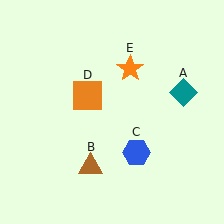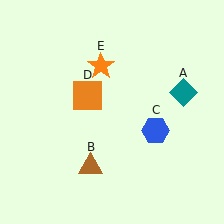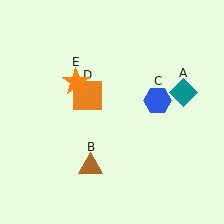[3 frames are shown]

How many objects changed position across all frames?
2 objects changed position: blue hexagon (object C), orange star (object E).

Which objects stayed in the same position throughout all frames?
Teal diamond (object A) and brown triangle (object B) and orange square (object D) remained stationary.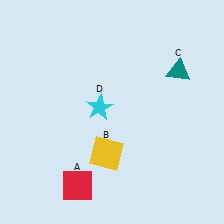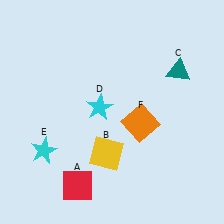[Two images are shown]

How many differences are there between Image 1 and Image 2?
There are 2 differences between the two images.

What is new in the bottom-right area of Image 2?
An orange square (F) was added in the bottom-right area of Image 2.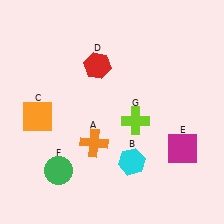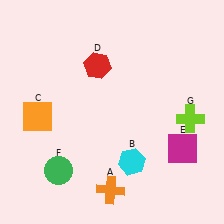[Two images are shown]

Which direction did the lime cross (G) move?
The lime cross (G) moved right.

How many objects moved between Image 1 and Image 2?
2 objects moved between the two images.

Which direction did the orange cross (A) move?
The orange cross (A) moved down.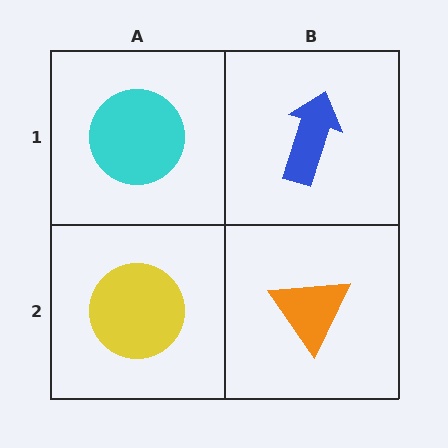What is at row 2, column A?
A yellow circle.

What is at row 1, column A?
A cyan circle.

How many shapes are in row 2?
2 shapes.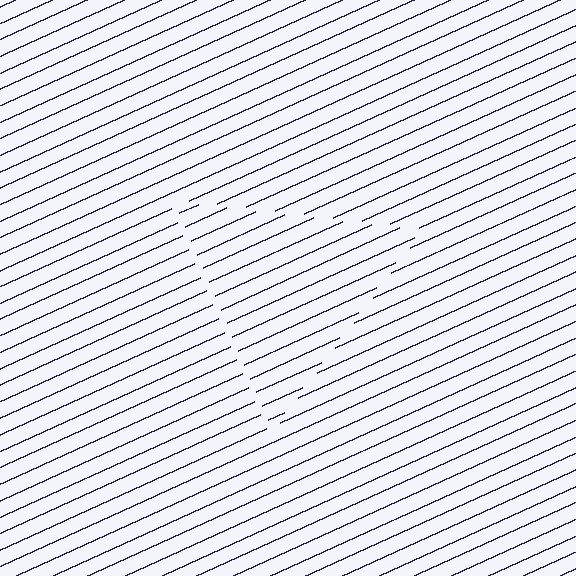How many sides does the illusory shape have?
3 sides — the line-ends trace a triangle.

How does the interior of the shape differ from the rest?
The interior of the shape contains the same grating, shifted by half a period — the contour is defined by the phase discontinuity where line-ends from the inner and outer gratings abut.